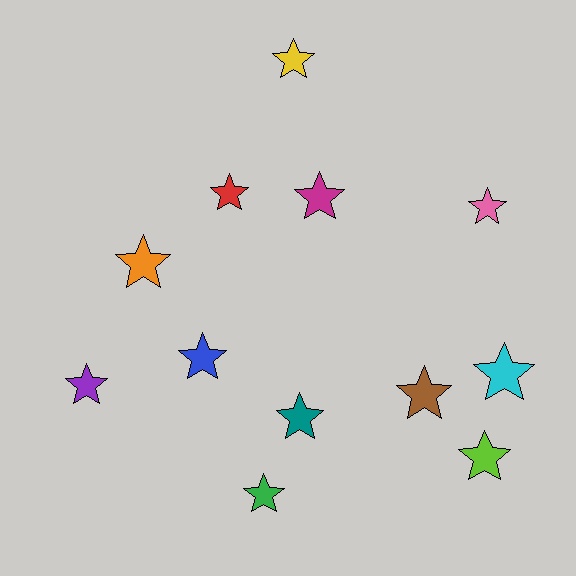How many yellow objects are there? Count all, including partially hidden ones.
There is 1 yellow object.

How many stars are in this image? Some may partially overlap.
There are 12 stars.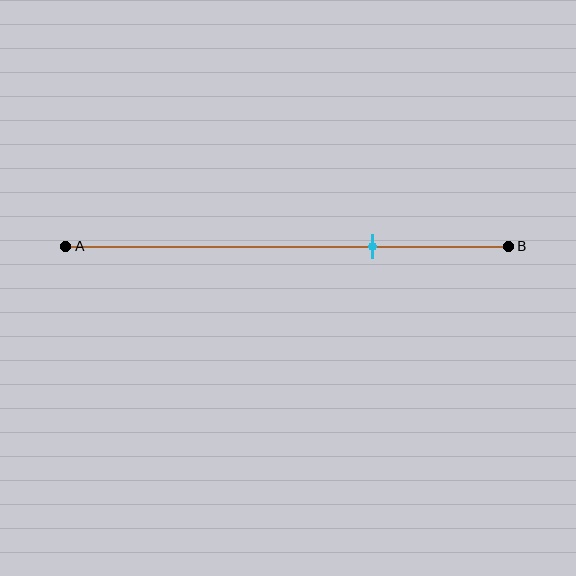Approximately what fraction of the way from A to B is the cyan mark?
The cyan mark is approximately 70% of the way from A to B.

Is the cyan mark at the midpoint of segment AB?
No, the mark is at about 70% from A, not at the 50% midpoint.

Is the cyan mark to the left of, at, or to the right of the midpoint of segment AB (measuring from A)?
The cyan mark is to the right of the midpoint of segment AB.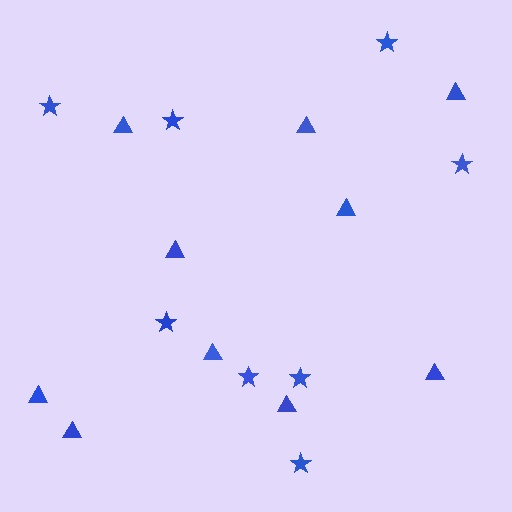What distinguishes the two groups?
There are 2 groups: one group of stars (8) and one group of triangles (10).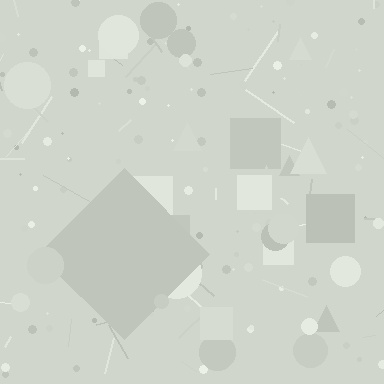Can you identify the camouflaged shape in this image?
The camouflaged shape is a diamond.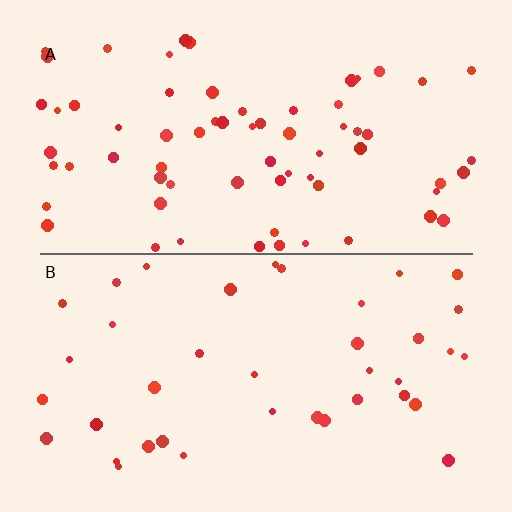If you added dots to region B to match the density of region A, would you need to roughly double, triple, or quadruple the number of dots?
Approximately double.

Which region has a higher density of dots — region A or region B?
A (the top).